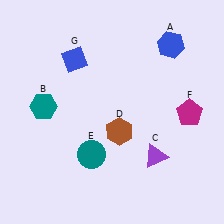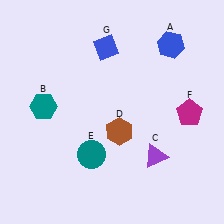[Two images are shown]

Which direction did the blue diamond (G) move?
The blue diamond (G) moved right.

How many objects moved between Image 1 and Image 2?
1 object moved between the two images.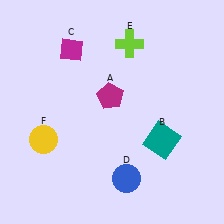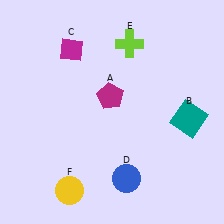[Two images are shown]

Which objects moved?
The objects that moved are: the teal square (B), the yellow circle (F).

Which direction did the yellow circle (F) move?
The yellow circle (F) moved down.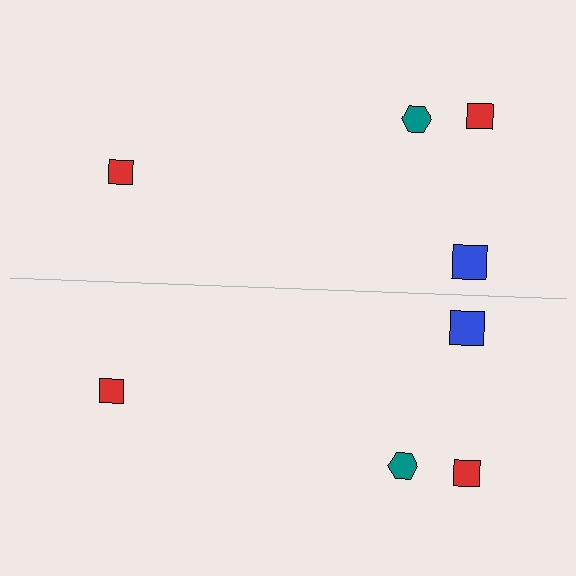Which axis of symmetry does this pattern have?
The pattern has a horizontal axis of symmetry running through the center of the image.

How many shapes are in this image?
There are 8 shapes in this image.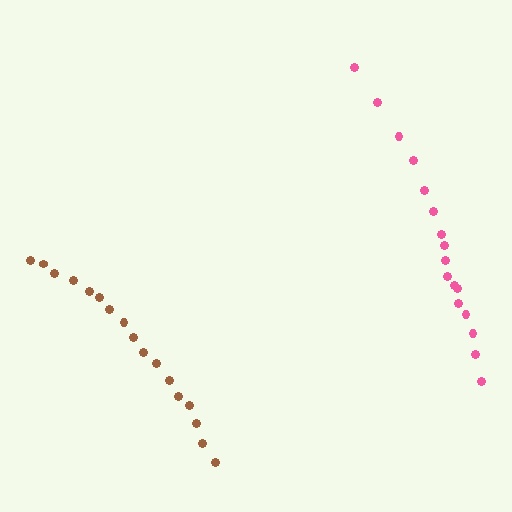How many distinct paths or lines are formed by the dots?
There are 2 distinct paths.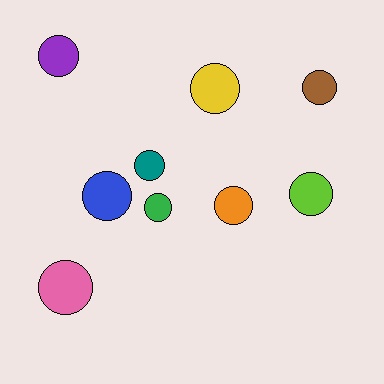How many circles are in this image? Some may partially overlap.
There are 9 circles.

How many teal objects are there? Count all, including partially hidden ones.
There is 1 teal object.